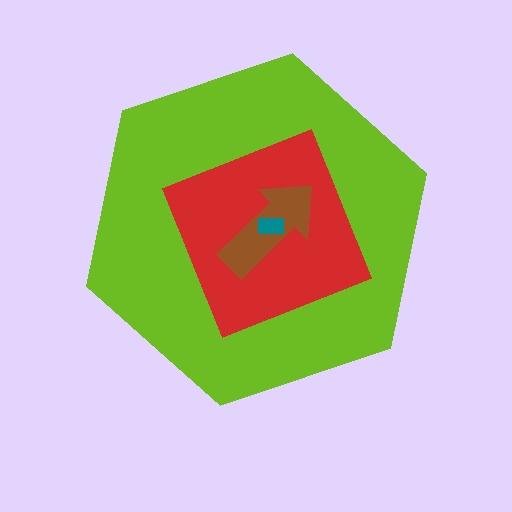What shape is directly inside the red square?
The brown arrow.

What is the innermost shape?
The teal rectangle.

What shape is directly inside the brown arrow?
The teal rectangle.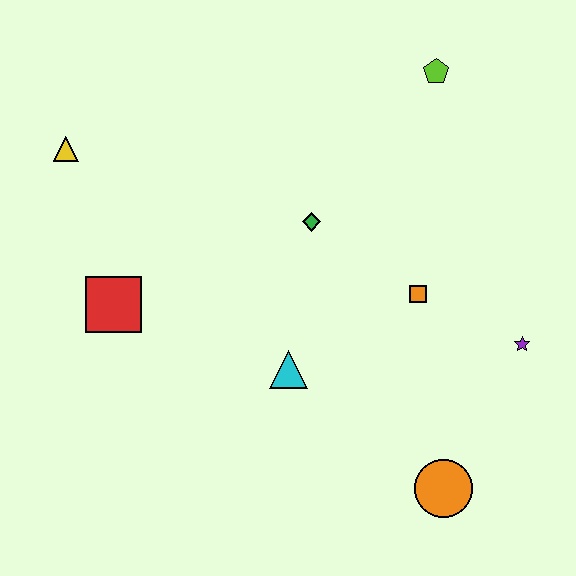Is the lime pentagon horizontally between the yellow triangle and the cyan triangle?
No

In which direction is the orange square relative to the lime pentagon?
The orange square is below the lime pentagon.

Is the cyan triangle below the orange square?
Yes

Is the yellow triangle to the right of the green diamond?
No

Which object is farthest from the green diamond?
The orange circle is farthest from the green diamond.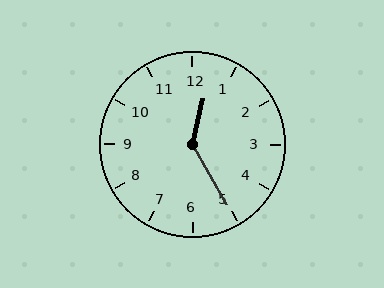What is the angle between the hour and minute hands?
Approximately 138 degrees.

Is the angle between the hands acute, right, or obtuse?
It is obtuse.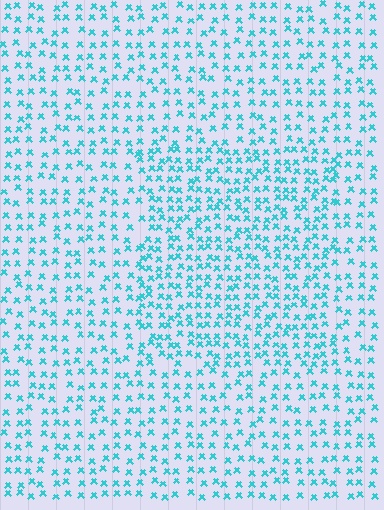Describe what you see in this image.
The image contains small cyan elements arranged at two different densities. A rectangle-shaped region is visible where the elements are more densely packed than the surrounding area.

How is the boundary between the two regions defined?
The boundary is defined by a change in element density (approximately 1.6x ratio). All elements are the same color, size, and shape.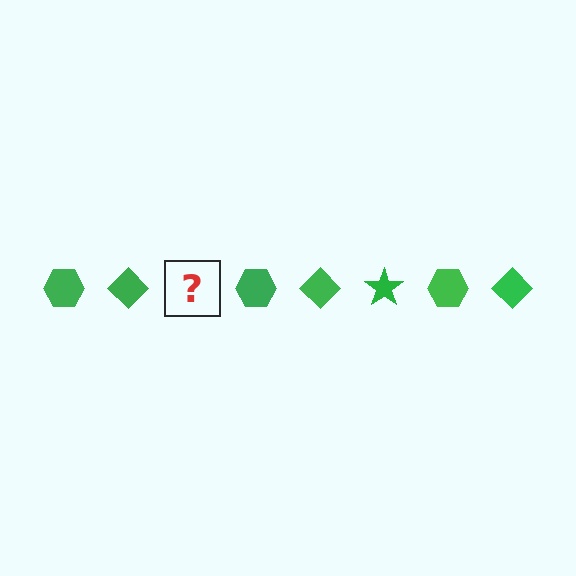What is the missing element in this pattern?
The missing element is a green star.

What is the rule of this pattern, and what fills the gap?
The rule is that the pattern cycles through hexagon, diamond, star shapes in green. The gap should be filled with a green star.